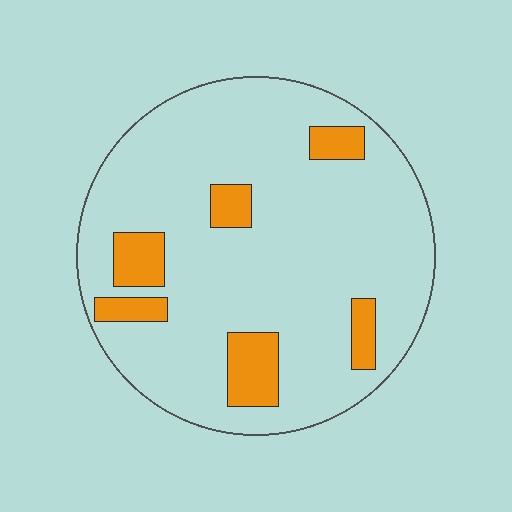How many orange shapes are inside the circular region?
6.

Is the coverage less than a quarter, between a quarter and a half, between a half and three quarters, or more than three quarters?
Less than a quarter.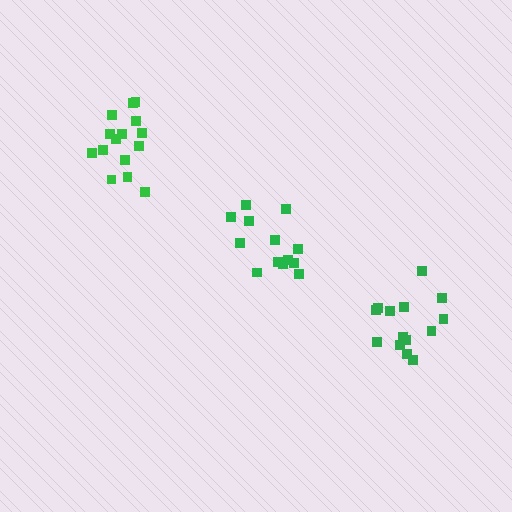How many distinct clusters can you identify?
There are 3 distinct clusters.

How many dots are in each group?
Group 1: 15 dots, Group 2: 14 dots, Group 3: 13 dots (42 total).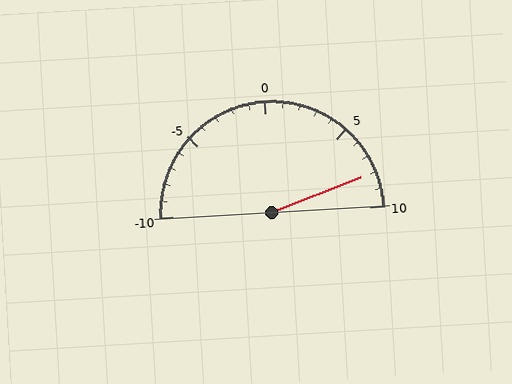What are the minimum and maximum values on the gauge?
The gauge ranges from -10 to 10.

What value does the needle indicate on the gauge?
The needle indicates approximately 8.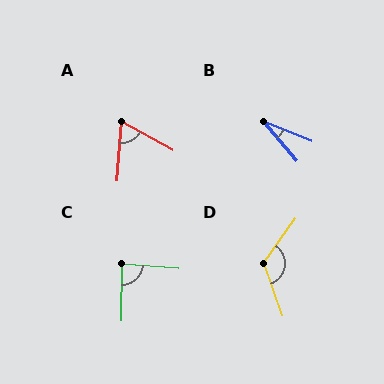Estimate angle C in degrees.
Approximately 87 degrees.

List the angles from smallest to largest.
B (27°), A (65°), C (87°), D (125°).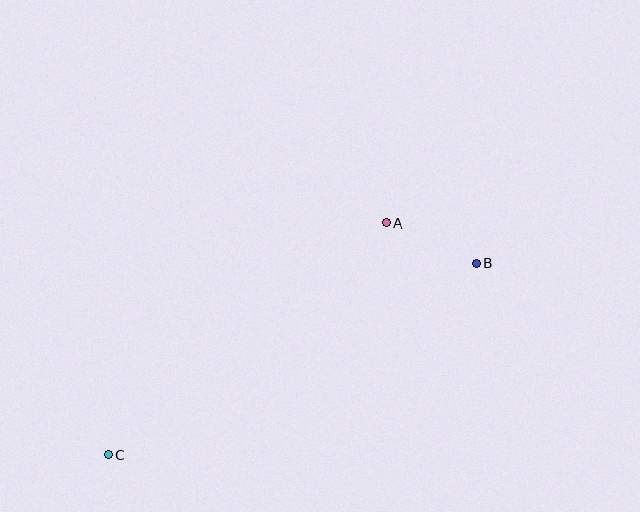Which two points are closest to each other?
Points A and B are closest to each other.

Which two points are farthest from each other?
Points B and C are farthest from each other.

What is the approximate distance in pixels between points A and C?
The distance between A and C is approximately 361 pixels.